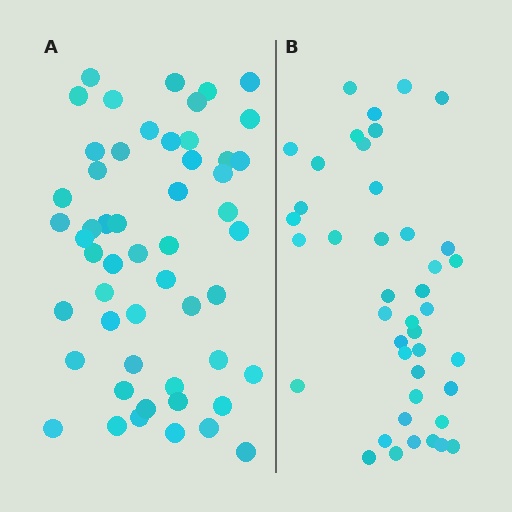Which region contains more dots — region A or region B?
Region A (the left region) has more dots.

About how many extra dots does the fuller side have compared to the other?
Region A has roughly 12 or so more dots than region B.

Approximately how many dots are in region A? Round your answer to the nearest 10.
About 50 dots. (The exact count is 53, which rounds to 50.)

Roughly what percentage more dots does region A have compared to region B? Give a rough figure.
About 25% more.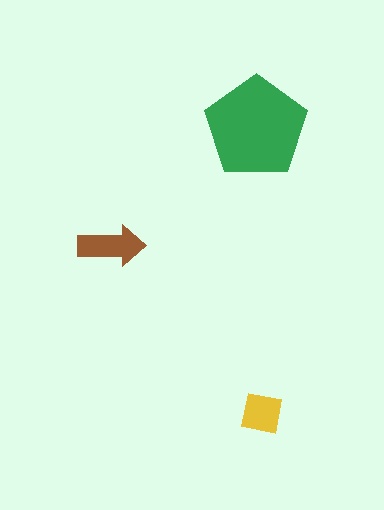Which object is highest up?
The green pentagon is topmost.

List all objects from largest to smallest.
The green pentagon, the brown arrow, the yellow square.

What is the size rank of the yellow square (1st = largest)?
3rd.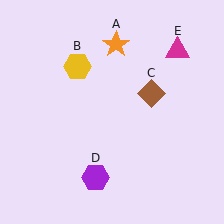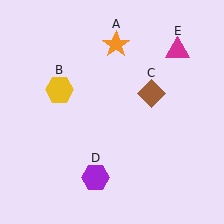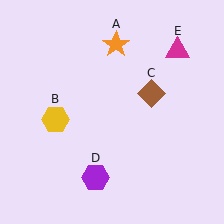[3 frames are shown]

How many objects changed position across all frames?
1 object changed position: yellow hexagon (object B).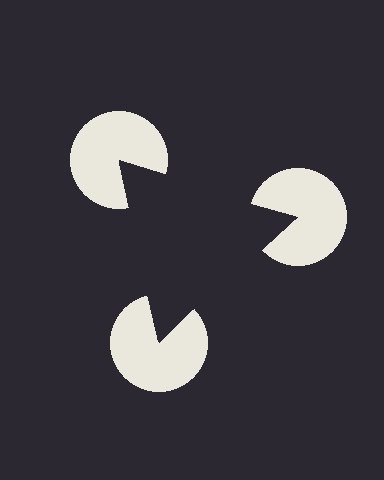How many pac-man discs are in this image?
There are 3 — one at each vertex of the illusory triangle.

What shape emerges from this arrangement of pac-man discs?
An illusory triangle — its edges are inferred from the aligned wedge cuts in the pac-man discs, not physically drawn.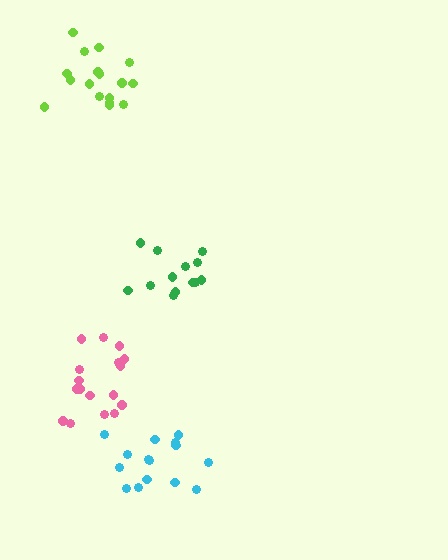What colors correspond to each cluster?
The clusters are colored: green, cyan, lime, pink.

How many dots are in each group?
Group 1: 13 dots, Group 2: 15 dots, Group 3: 17 dots, Group 4: 17 dots (62 total).